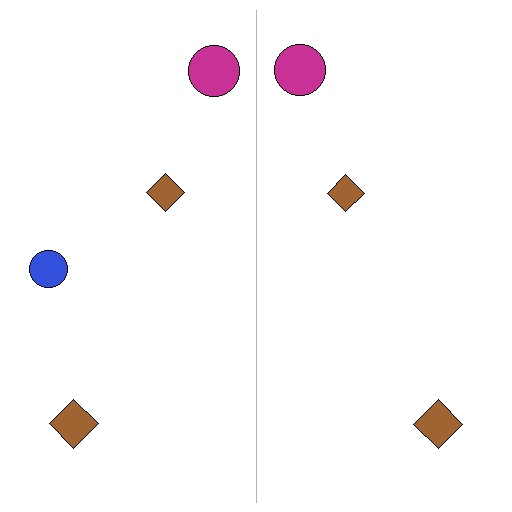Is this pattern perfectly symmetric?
No, the pattern is not perfectly symmetric. A blue circle is missing from the right side.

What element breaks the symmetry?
A blue circle is missing from the right side.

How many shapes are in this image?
There are 7 shapes in this image.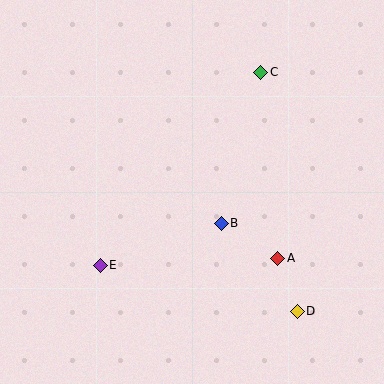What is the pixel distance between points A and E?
The distance between A and E is 177 pixels.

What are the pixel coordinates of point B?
Point B is at (221, 223).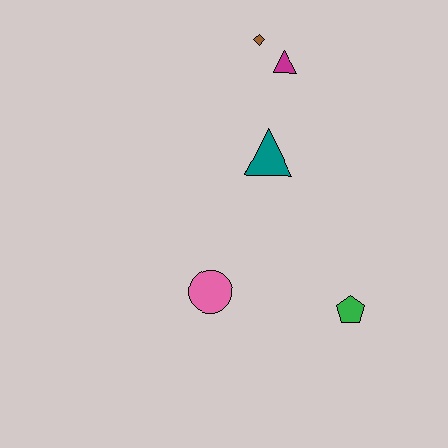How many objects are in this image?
There are 5 objects.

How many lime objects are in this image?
There are no lime objects.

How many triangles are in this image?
There are 2 triangles.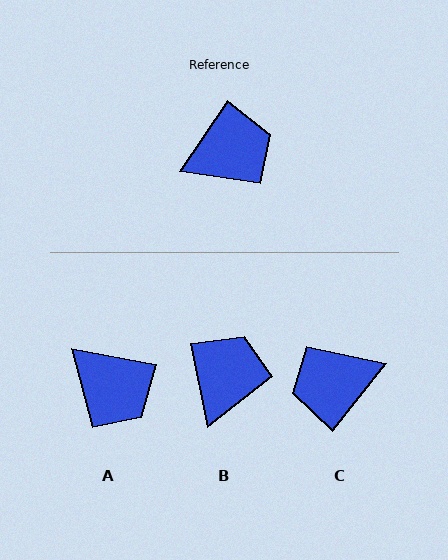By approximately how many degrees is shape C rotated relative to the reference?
Approximately 176 degrees counter-clockwise.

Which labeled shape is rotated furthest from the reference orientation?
C, about 176 degrees away.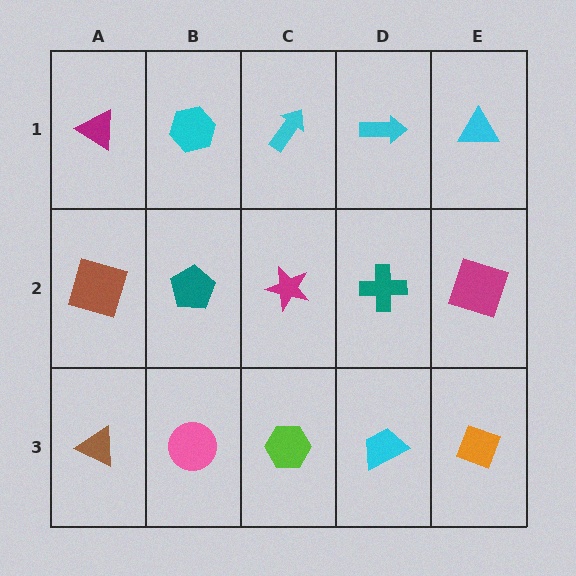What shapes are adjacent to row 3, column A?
A brown square (row 2, column A), a pink circle (row 3, column B).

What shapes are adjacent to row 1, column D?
A teal cross (row 2, column D), a cyan arrow (row 1, column C), a cyan triangle (row 1, column E).